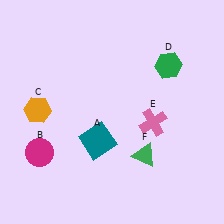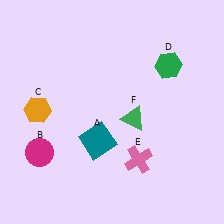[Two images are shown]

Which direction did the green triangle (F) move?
The green triangle (F) moved up.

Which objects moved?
The objects that moved are: the pink cross (E), the green triangle (F).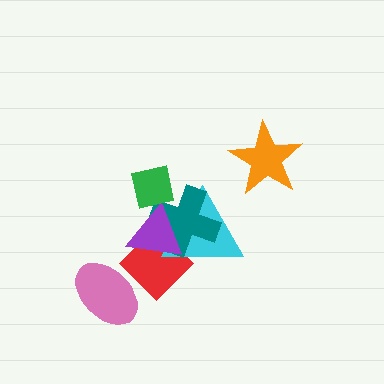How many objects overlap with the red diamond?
4 objects overlap with the red diamond.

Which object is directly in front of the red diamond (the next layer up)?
The cyan triangle is directly in front of the red diamond.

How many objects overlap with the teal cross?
4 objects overlap with the teal cross.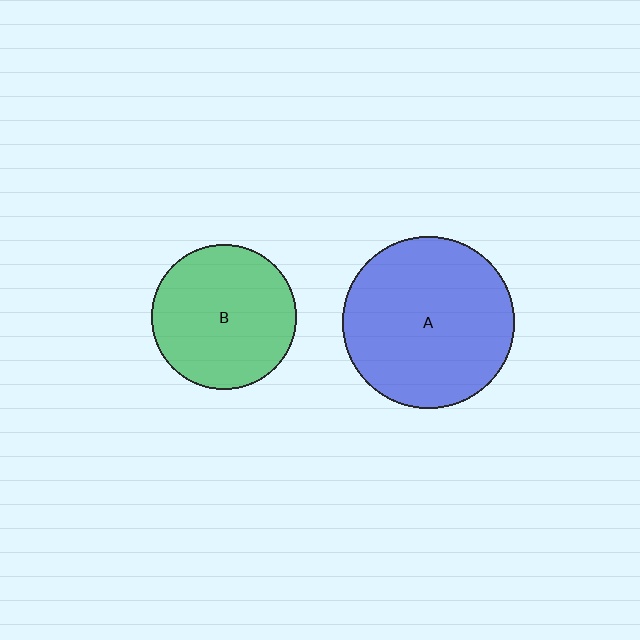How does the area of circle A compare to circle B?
Approximately 1.4 times.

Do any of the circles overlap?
No, none of the circles overlap.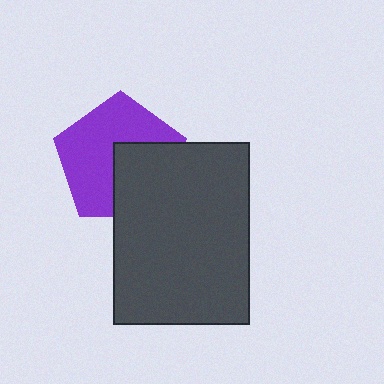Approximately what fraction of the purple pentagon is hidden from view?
Roughly 39% of the purple pentagon is hidden behind the dark gray rectangle.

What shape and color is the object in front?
The object in front is a dark gray rectangle.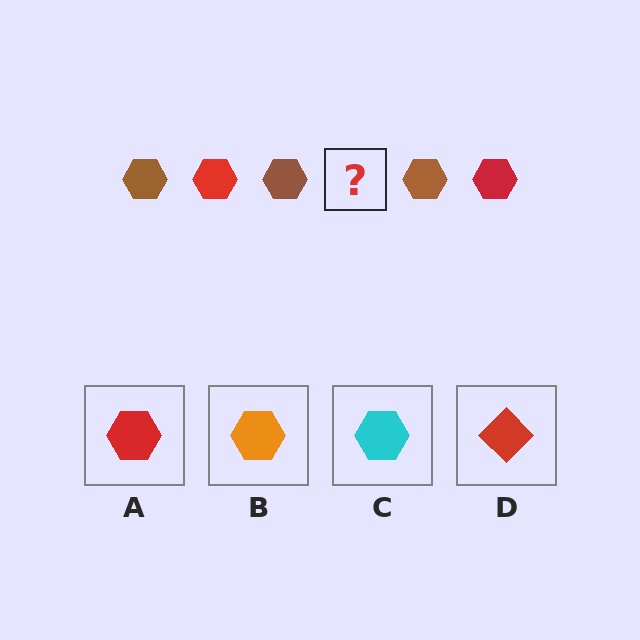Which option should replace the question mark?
Option A.